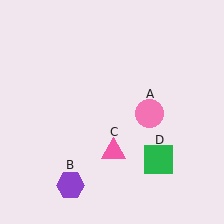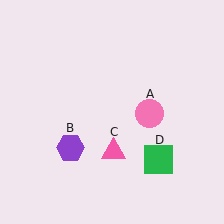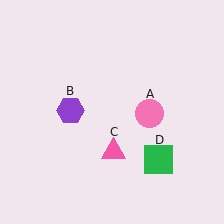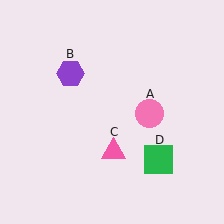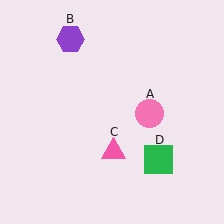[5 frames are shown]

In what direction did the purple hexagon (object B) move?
The purple hexagon (object B) moved up.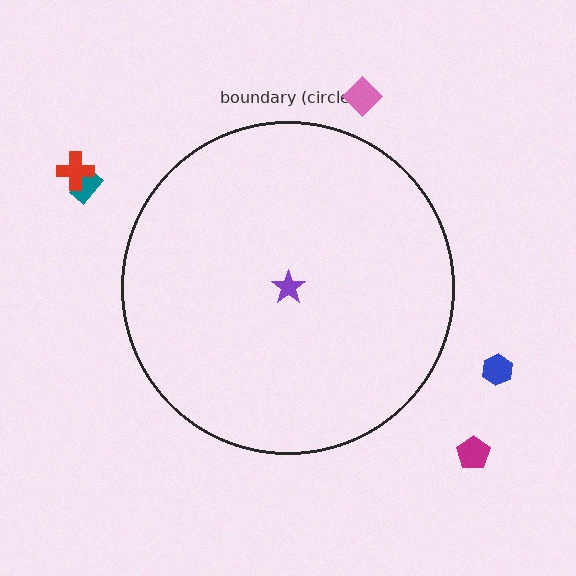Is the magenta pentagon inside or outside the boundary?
Outside.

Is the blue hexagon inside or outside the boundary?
Outside.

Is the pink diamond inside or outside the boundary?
Outside.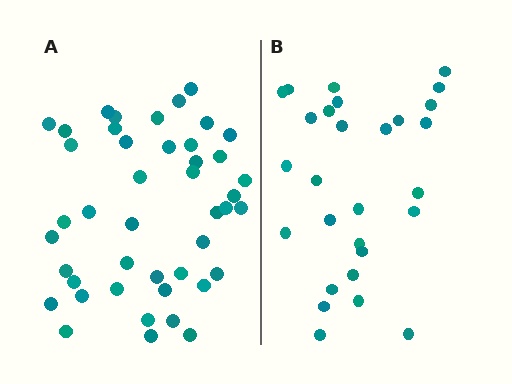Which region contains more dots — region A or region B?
Region A (the left region) has more dots.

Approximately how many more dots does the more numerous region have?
Region A has approximately 15 more dots than region B.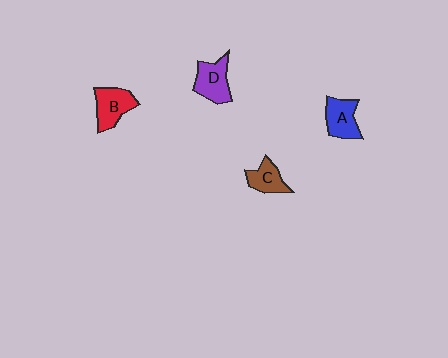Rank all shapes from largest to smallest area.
From largest to smallest: D (purple), B (red), A (blue), C (brown).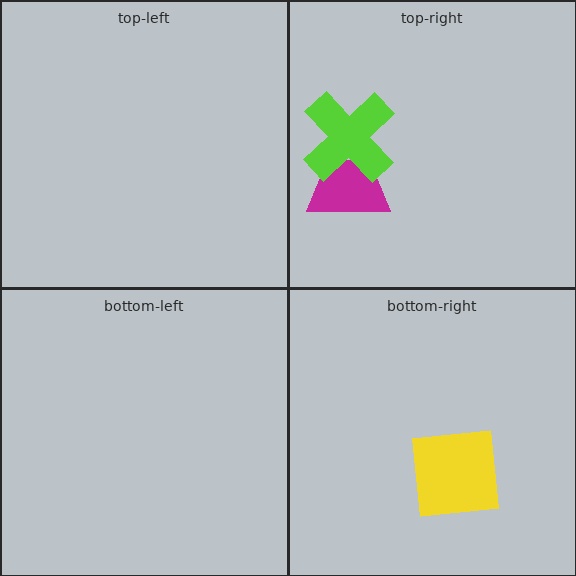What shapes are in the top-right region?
The magenta trapezoid, the lime cross.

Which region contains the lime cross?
The top-right region.